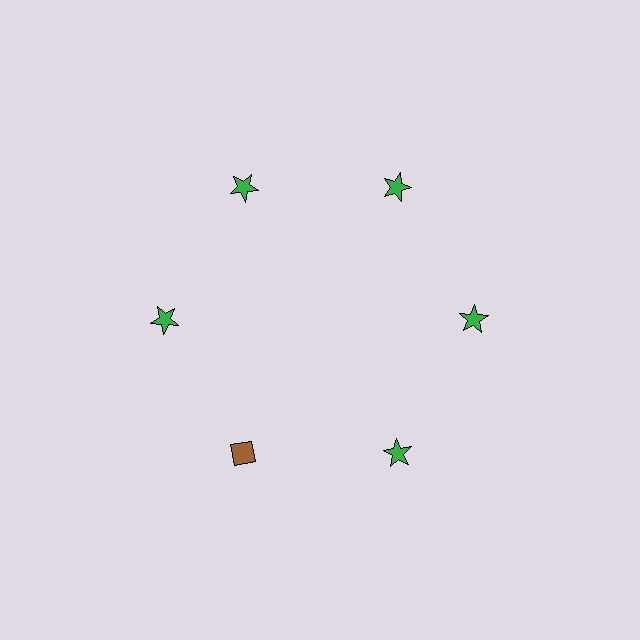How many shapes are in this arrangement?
There are 6 shapes arranged in a ring pattern.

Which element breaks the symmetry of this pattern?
The brown diamond at roughly the 7 o'clock position breaks the symmetry. All other shapes are green stars.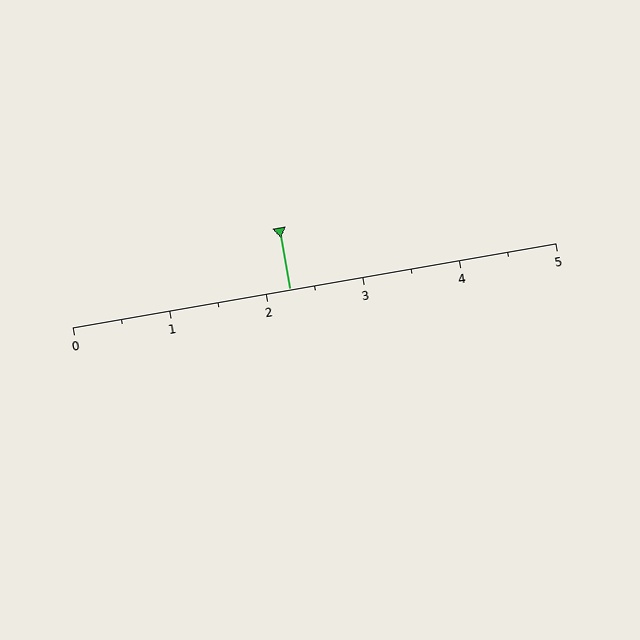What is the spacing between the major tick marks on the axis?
The major ticks are spaced 1 apart.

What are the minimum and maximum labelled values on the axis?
The axis runs from 0 to 5.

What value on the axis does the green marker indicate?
The marker indicates approximately 2.2.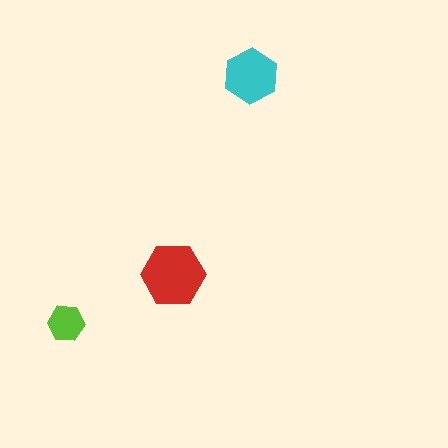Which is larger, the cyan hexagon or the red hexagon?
The red one.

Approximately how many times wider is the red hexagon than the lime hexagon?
About 1.5 times wider.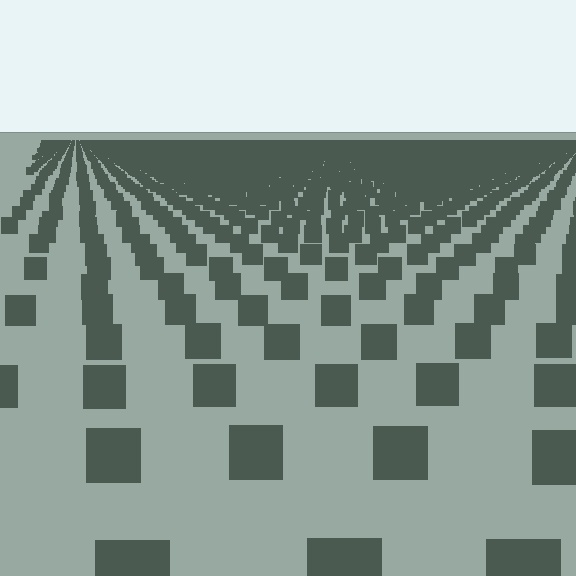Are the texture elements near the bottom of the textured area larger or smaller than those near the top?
Larger. Near the bottom, elements are closer to the viewer and appear at a bigger on-screen size.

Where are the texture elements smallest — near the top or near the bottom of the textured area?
Near the top.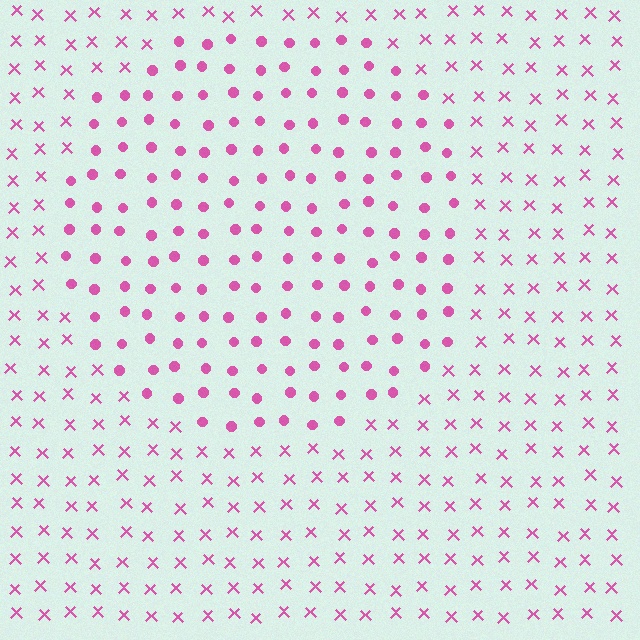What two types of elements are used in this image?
The image uses circles inside the circle region and X marks outside it.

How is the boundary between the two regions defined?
The boundary is defined by a change in element shape: circles inside vs. X marks outside. All elements share the same color and spacing.